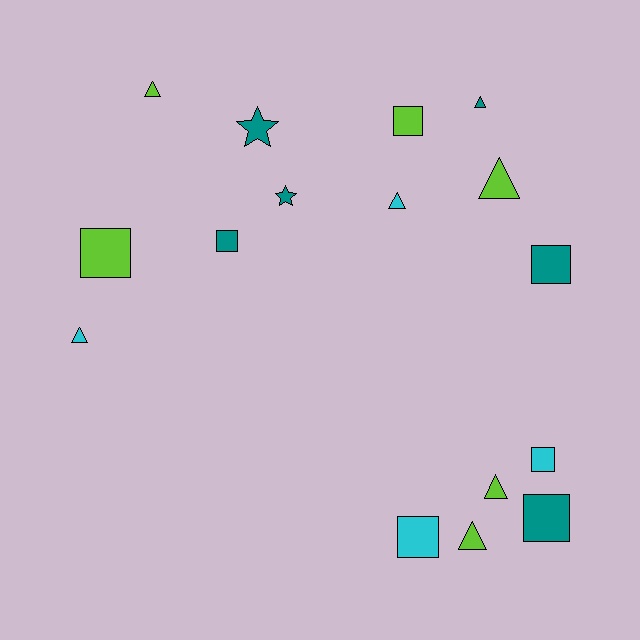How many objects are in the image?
There are 16 objects.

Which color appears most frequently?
Lime, with 6 objects.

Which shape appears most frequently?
Triangle, with 7 objects.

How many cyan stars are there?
There are no cyan stars.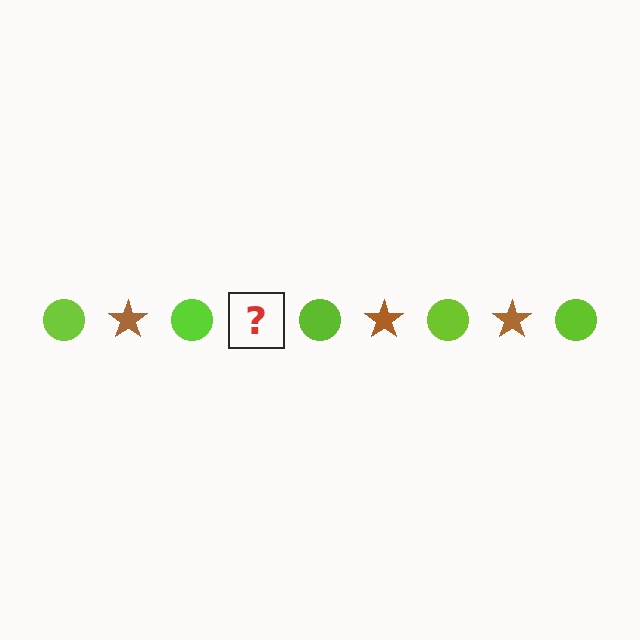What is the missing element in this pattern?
The missing element is a brown star.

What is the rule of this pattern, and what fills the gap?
The rule is that the pattern alternates between lime circle and brown star. The gap should be filled with a brown star.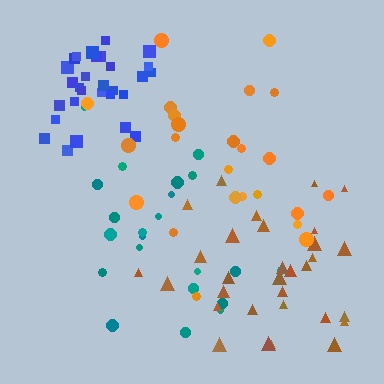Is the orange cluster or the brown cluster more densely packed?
Brown.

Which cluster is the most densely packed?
Blue.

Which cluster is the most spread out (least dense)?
Orange.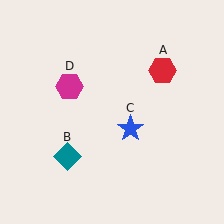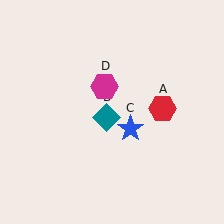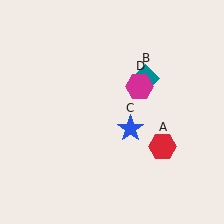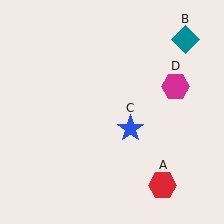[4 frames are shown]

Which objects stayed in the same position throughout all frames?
Blue star (object C) remained stationary.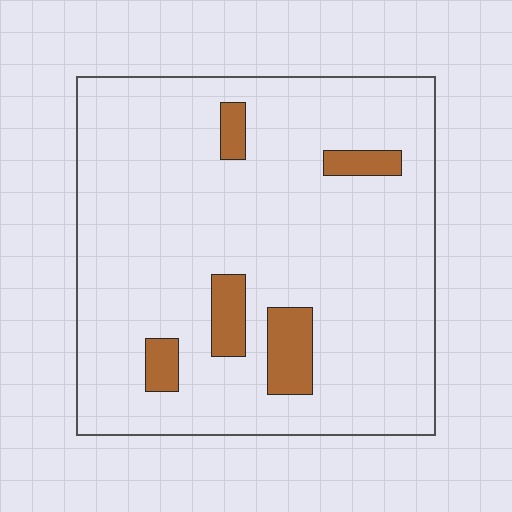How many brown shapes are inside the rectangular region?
5.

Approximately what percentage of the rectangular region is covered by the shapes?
Approximately 10%.